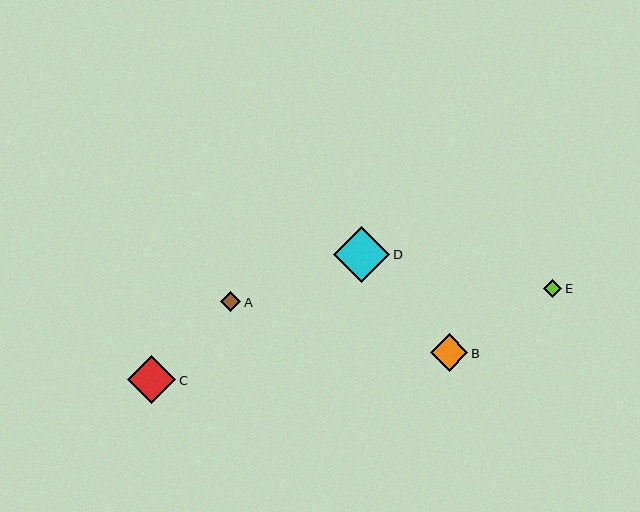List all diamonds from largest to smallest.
From largest to smallest: D, C, B, A, E.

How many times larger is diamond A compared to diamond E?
Diamond A is approximately 1.2 times the size of diamond E.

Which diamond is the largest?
Diamond D is the largest with a size of approximately 57 pixels.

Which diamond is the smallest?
Diamond E is the smallest with a size of approximately 18 pixels.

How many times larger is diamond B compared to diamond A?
Diamond B is approximately 1.8 times the size of diamond A.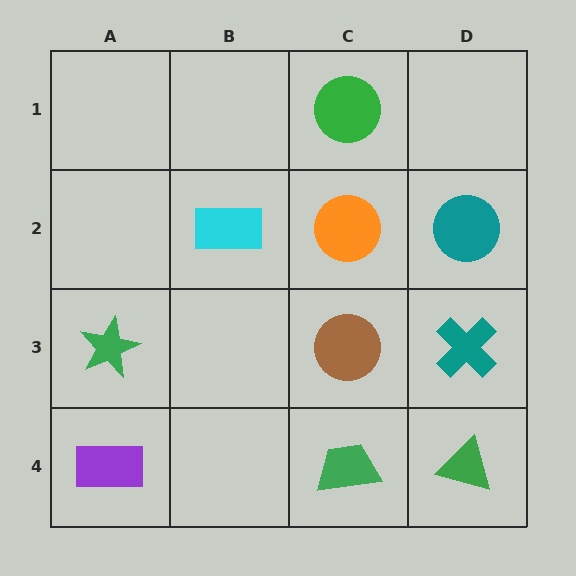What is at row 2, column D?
A teal circle.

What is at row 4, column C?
A green trapezoid.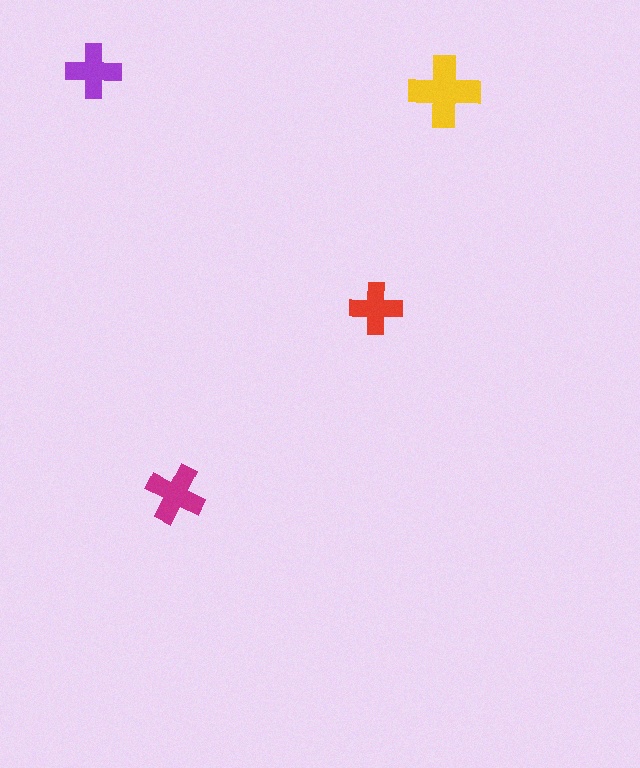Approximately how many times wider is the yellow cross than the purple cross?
About 1.5 times wider.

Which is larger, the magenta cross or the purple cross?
The magenta one.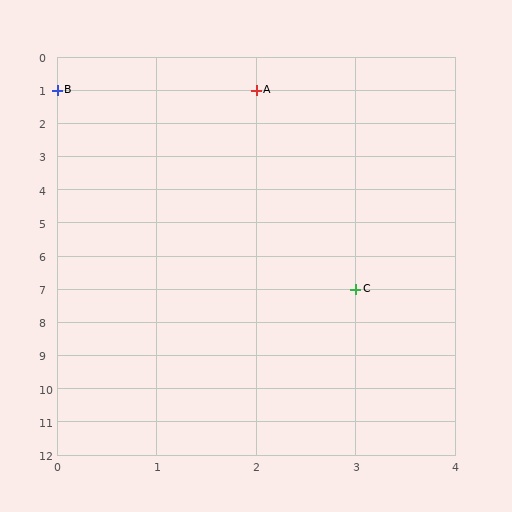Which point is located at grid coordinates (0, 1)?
Point B is at (0, 1).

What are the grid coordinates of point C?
Point C is at grid coordinates (3, 7).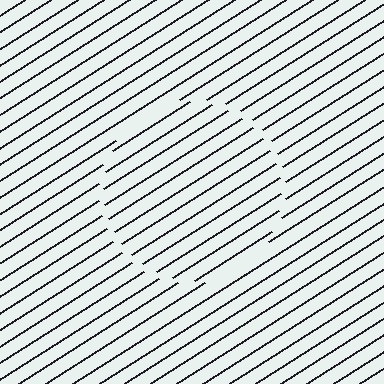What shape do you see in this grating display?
An illusory circle. The interior of the shape contains the same grating, shifted by half a period — the contour is defined by the phase discontinuity where line-ends from the inner and outer gratings abut.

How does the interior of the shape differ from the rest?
The interior of the shape contains the same grating, shifted by half a period — the contour is defined by the phase discontinuity where line-ends from the inner and outer gratings abut.